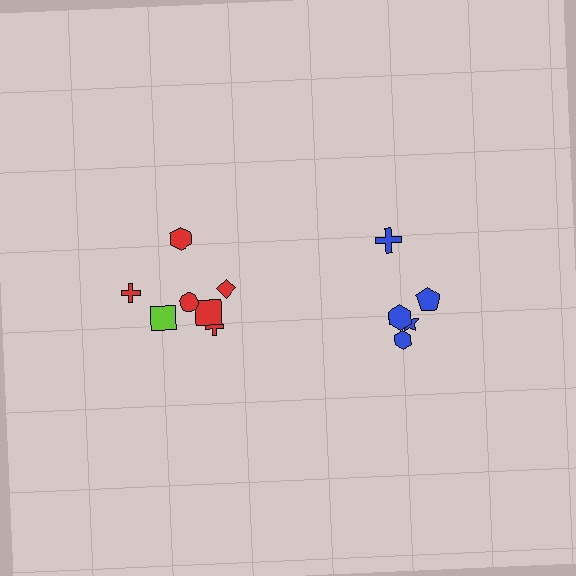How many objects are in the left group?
There are 7 objects.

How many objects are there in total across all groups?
There are 12 objects.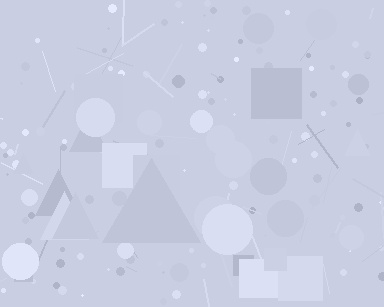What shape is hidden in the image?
A triangle is hidden in the image.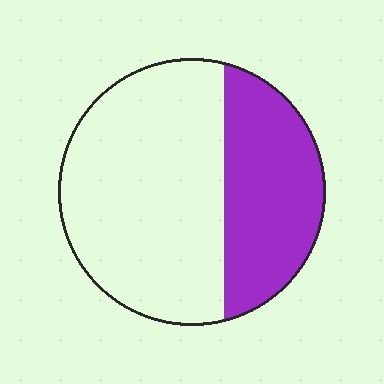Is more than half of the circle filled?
No.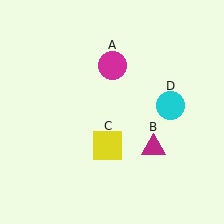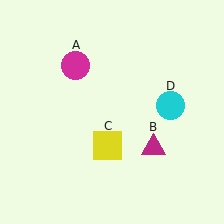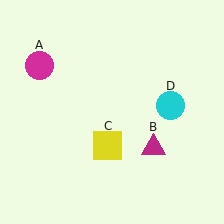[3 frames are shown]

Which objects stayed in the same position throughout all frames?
Magenta triangle (object B) and yellow square (object C) and cyan circle (object D) remained stationary.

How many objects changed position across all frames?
1 object changed position: magenta circle (object A).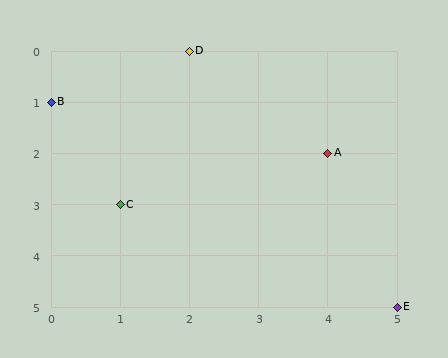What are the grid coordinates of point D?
Point D is at grid coordinates (2, 0).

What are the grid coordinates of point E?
Point E is at grid coordinates (5, 5).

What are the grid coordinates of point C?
Point C is at grid coordinates (1, 3).